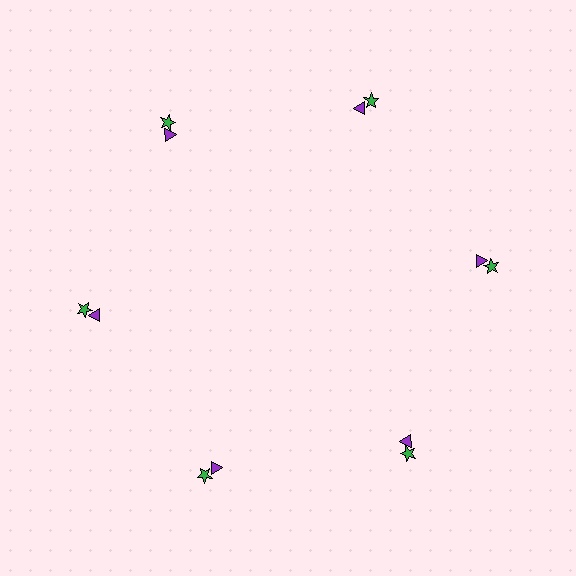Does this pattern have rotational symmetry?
Yes, this pattern has 6-fold rotational symmetry. It looks the same after rotating 60 degrees around the center.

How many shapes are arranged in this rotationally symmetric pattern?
There are 12 shapes, arranged in 6 groups of 2.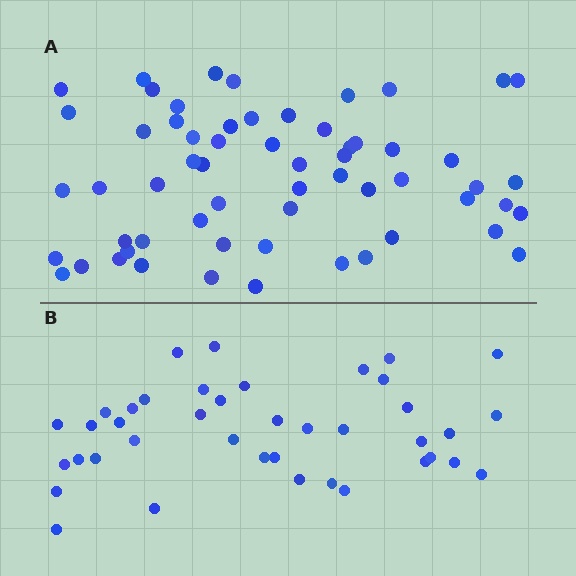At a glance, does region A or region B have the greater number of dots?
Region A (the top region) has more dots.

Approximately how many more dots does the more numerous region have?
Region A has approximately 20 more dots than region B.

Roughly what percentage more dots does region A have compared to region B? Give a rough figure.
About 50% more.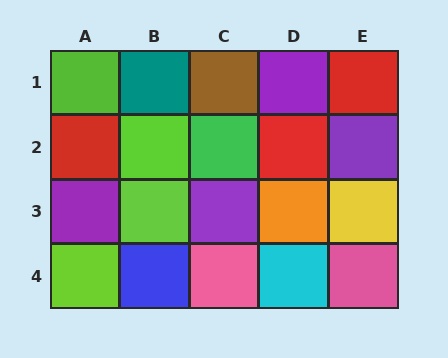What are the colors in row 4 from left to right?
Lime, blue, pink, cyan, pink.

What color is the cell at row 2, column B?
Lime.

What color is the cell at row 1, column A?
Lime.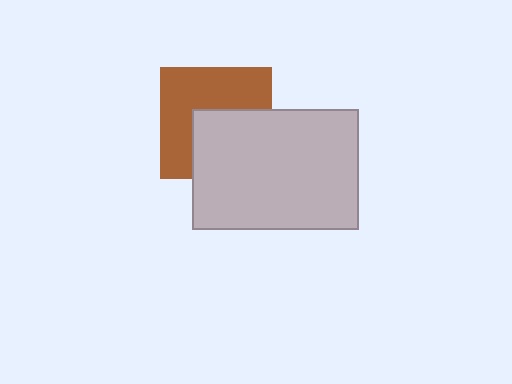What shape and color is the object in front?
The object in front is a light gray rectangle.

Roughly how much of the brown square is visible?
About half of it is visible (roughly 55%).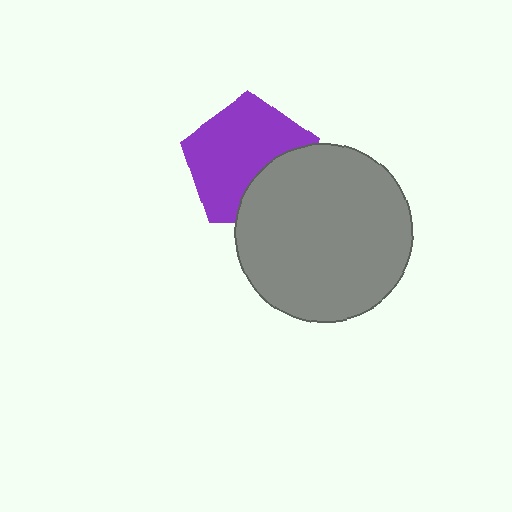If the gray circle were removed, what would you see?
You would see the complete purple pentagon.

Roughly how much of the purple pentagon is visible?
Most of it is visible (roughly 69%).